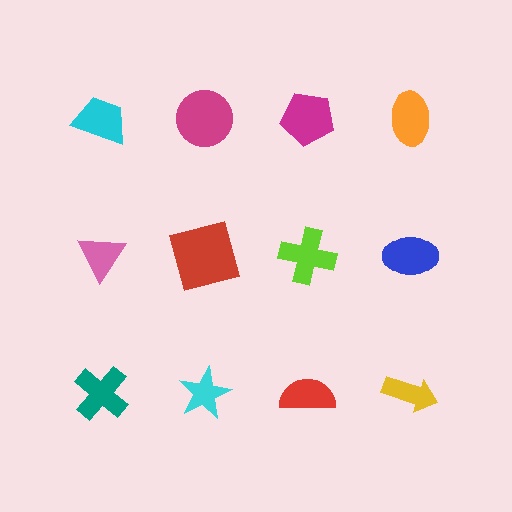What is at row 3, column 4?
A yellow arrow.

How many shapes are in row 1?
4 shapes.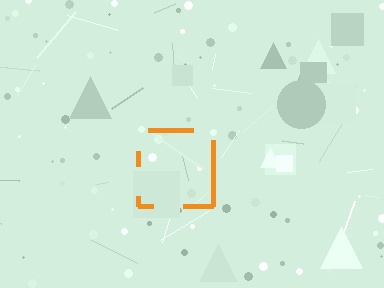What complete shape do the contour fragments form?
The contour fragments form a square.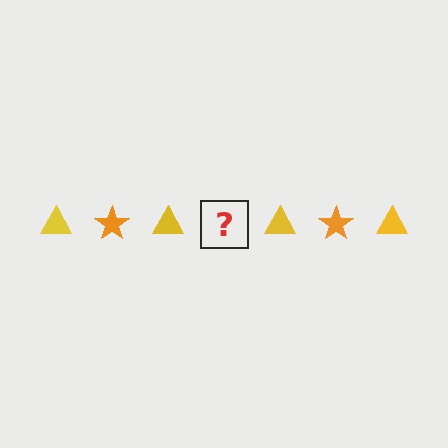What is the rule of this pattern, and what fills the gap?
The rule is that the pattern alternates between yellow triangle and orange star. The gap should be filled with an orange star.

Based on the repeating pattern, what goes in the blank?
The blank should be an orange star.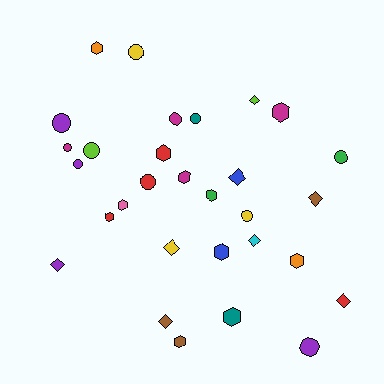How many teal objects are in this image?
There are 2 teal objects.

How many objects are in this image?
There are 30 objects.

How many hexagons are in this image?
There are 11 hexagons.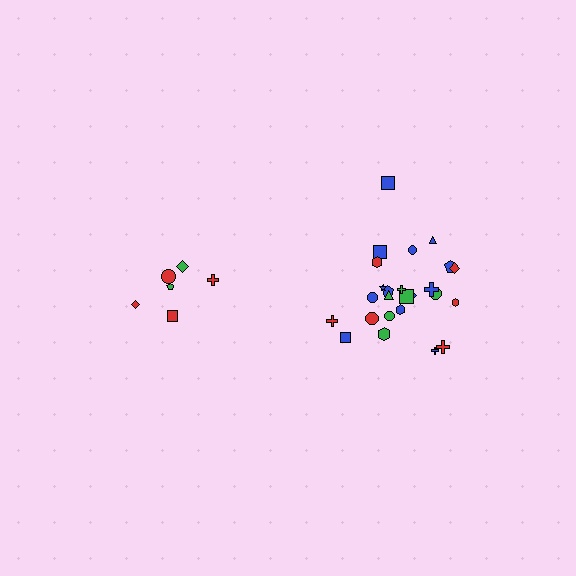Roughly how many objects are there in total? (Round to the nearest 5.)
Roughly 30 objects in total.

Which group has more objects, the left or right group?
The right group.